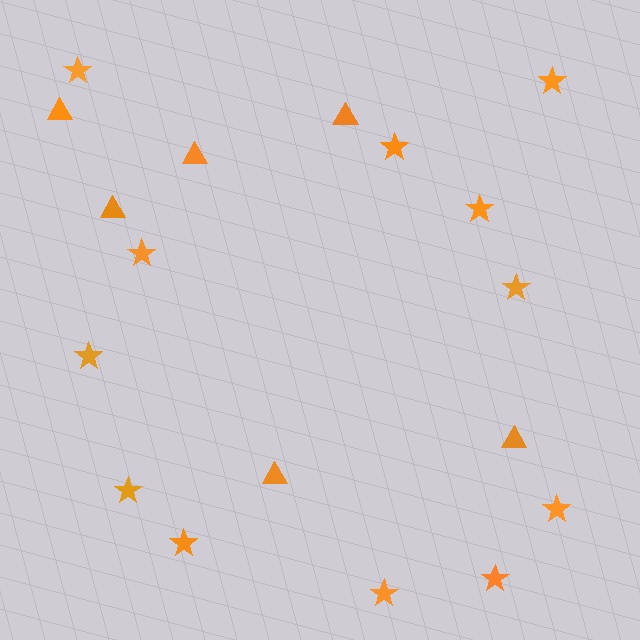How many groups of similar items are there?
There are 2 groups: one group of stars (12) and one group of triangles (6).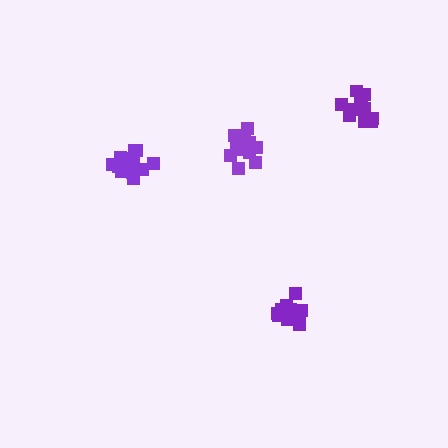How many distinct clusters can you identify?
There are 4 distinct clusters.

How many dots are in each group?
Group 1: 16 dots, Group 2: 14 dots, Group 3: 13 dots, Group 4: 14 dots (57 total).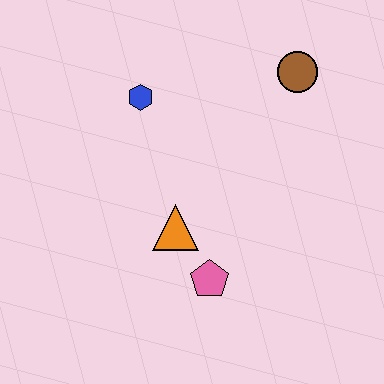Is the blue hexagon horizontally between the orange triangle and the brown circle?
No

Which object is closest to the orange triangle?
The pink pentagon is closest to the orange triangle.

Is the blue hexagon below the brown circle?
Yes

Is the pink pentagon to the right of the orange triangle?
Yes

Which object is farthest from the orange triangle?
The brown circle is farthest from the orange triangle.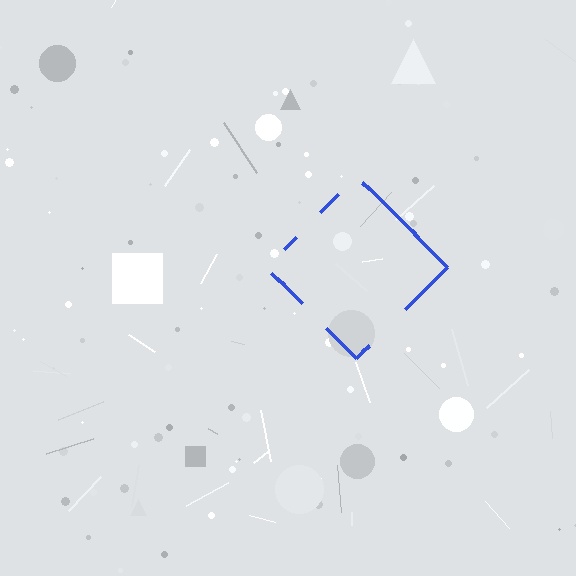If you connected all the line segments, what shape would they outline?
They would outline a diamond.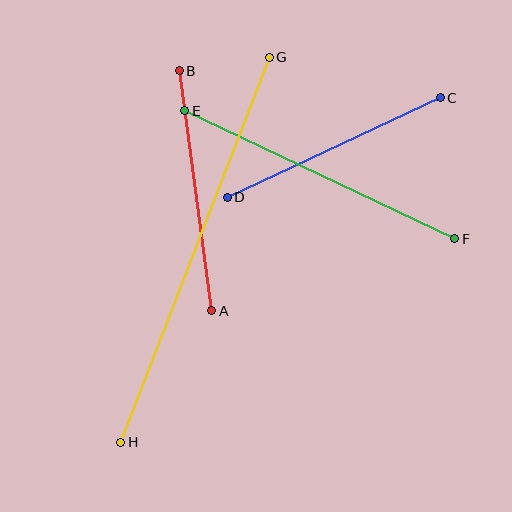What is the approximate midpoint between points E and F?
The midpoint is at approximately (320, 175) pixels.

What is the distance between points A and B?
The distance is approximately 242 pixels.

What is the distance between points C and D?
The distance is approximately 235 pixels.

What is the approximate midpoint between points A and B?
The midpoint is at approximately (196, 191) pixels.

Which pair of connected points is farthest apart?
Points G and H are farthest apart.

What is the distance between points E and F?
The distance is approximately 299 pixels.